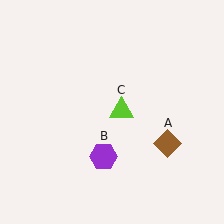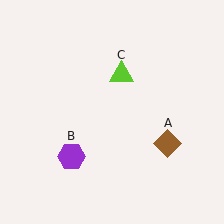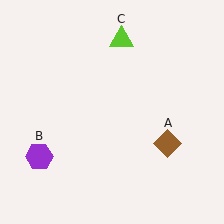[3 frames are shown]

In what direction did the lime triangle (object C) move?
The lime triangle (object C) moved up.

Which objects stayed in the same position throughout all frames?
Brown diamond (object A) remained stationary.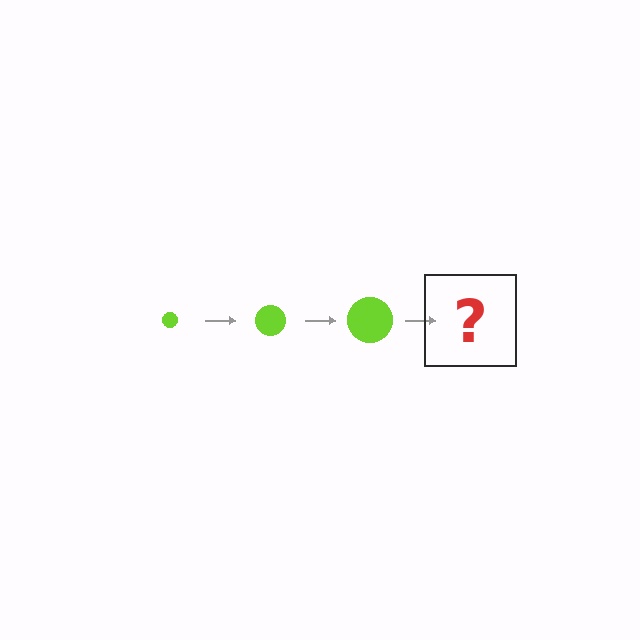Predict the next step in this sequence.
The next step is a lime circle, larger than the previous one.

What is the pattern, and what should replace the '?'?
The pattern is that the circle gets progressively larger each step. The '?' should be a lime circle, larger than the previous one.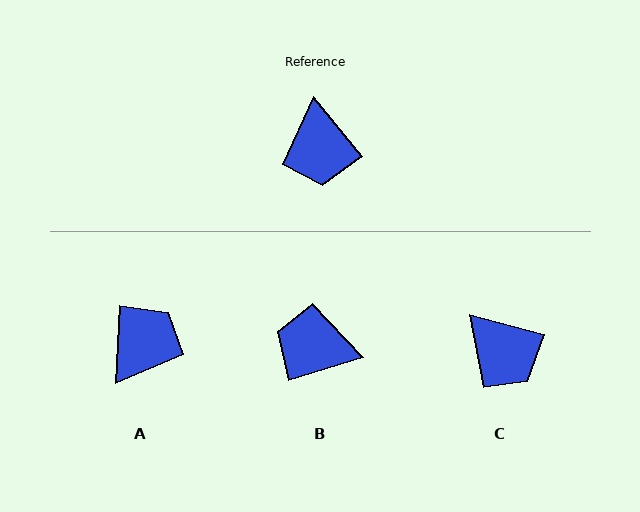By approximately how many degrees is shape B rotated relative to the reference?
Approximately 112 degrees clockwise.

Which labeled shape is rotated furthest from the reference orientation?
A, about 138 degrees away.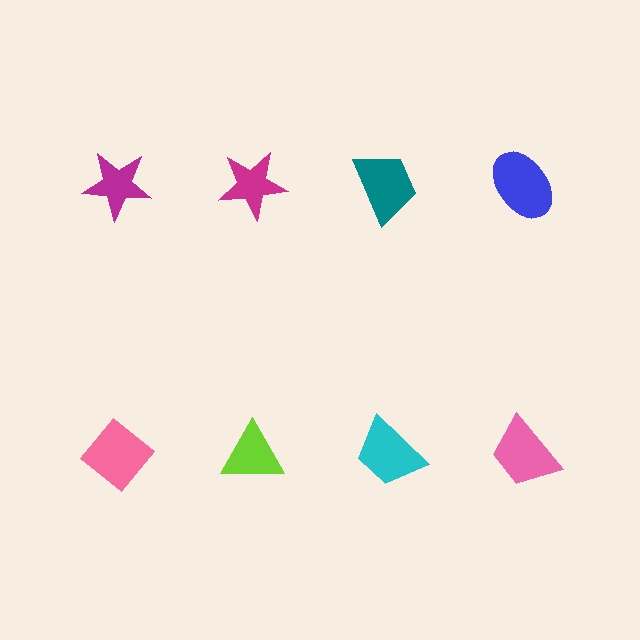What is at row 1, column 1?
A magenta star.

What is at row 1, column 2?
A magenta star.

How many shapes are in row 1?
4 shapes.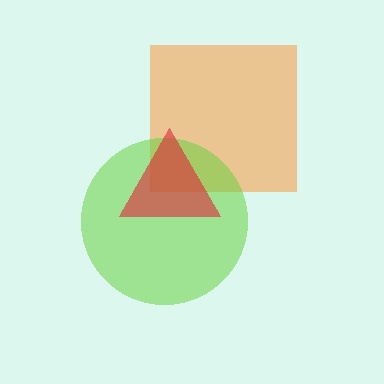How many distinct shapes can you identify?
There are 3 distinct shapes: an orange square, a lime circle, a red triangle.